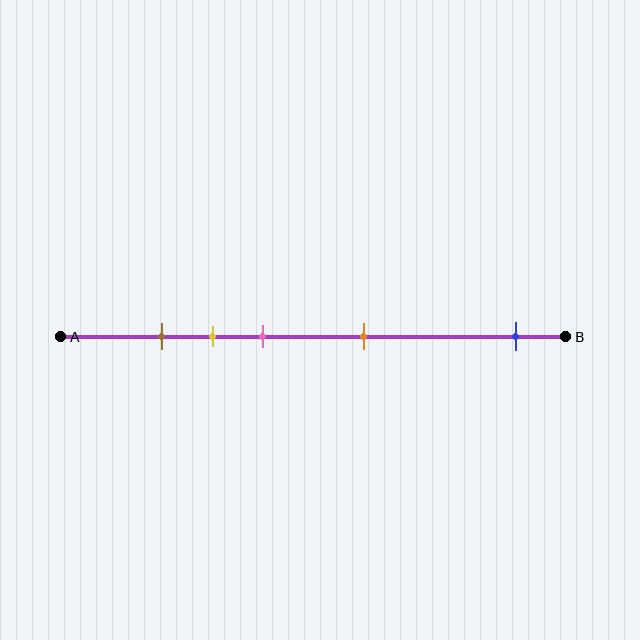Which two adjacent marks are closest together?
The brown and yellow marks are the closest adjacent pair.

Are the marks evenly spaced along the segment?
No, the marks are not evenly spaced.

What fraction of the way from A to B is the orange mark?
The orange mark is approximately 60% (0.6) of the way from A to B.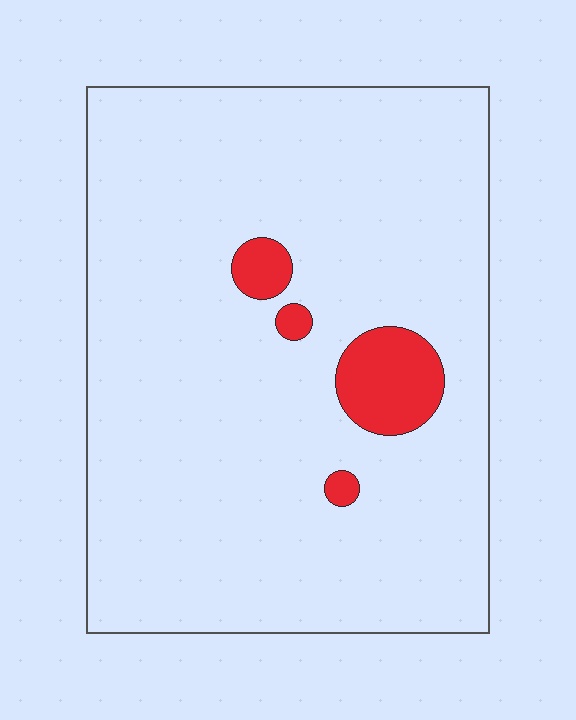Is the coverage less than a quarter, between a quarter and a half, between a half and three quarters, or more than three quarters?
Less than a quarter.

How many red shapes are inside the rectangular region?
4.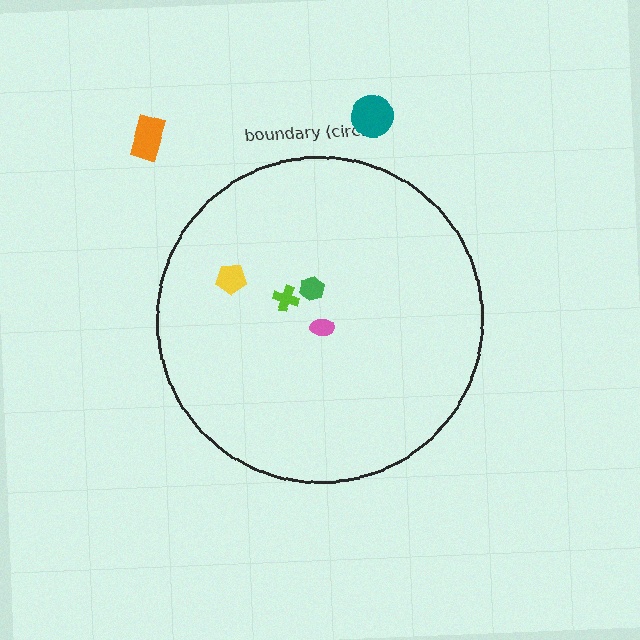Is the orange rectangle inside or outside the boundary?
Outside.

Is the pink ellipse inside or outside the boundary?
Inside.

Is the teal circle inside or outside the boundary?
Outside.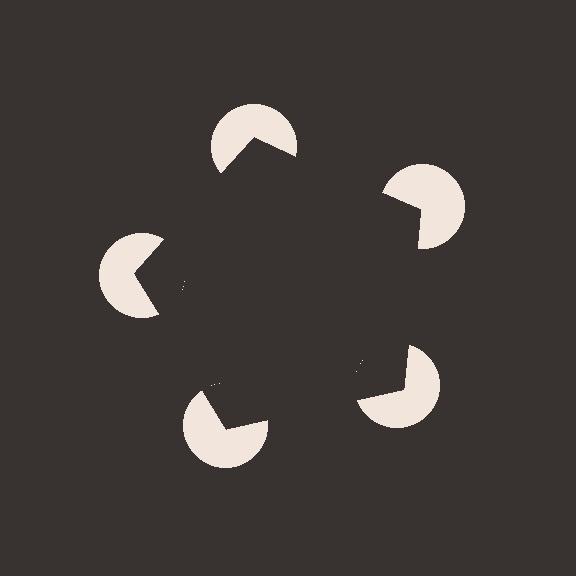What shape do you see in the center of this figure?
An illusory pentagon — its edges are inferred from the aligned wedge cuts in the pac-man discs, not physically drawn.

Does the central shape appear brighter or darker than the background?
It typically appears slightly darker than the background, even though no actual brightness change is drawn.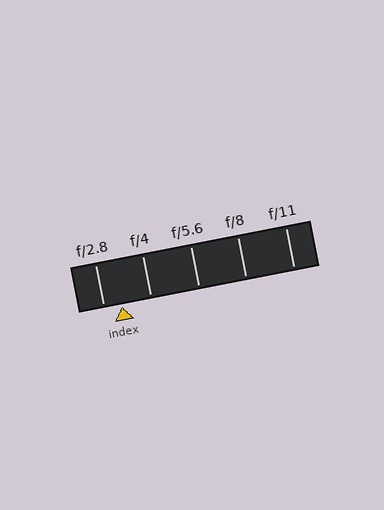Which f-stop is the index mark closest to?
The index mark is closest to f/2.8.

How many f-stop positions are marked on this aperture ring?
There are 5 f-stop positions marked.